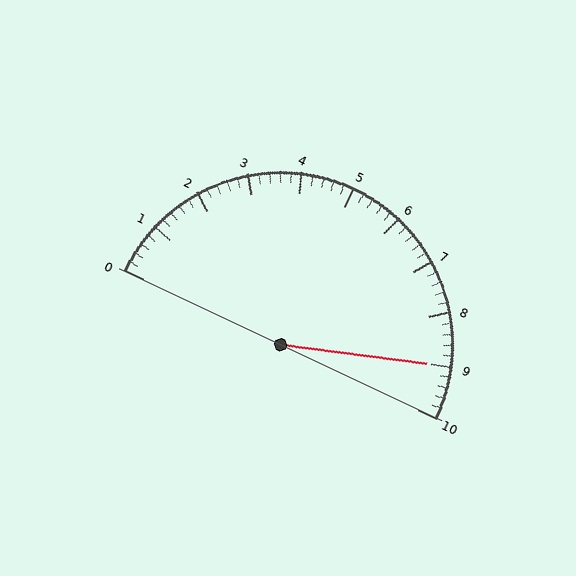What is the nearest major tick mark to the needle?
The nearest major tick mark is 9.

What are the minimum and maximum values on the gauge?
The gauge ranges from 0 to 10.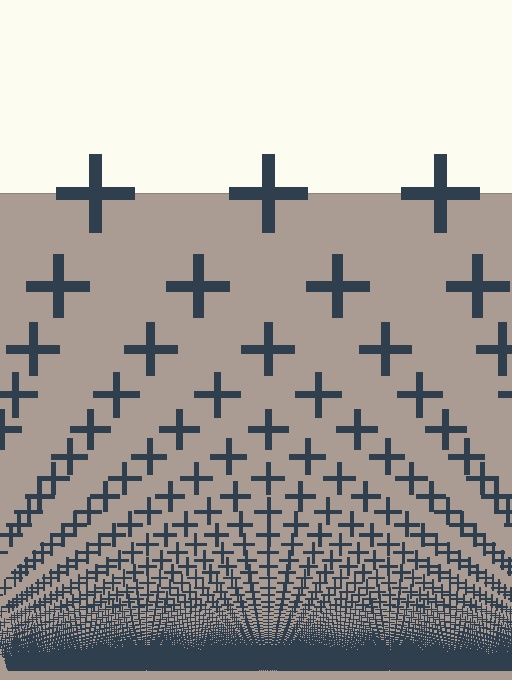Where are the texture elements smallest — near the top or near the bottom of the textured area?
Near the bottom.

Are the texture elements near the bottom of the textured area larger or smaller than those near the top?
Smaller. The gradient is inverted — elements near the bottom are smaller and denser.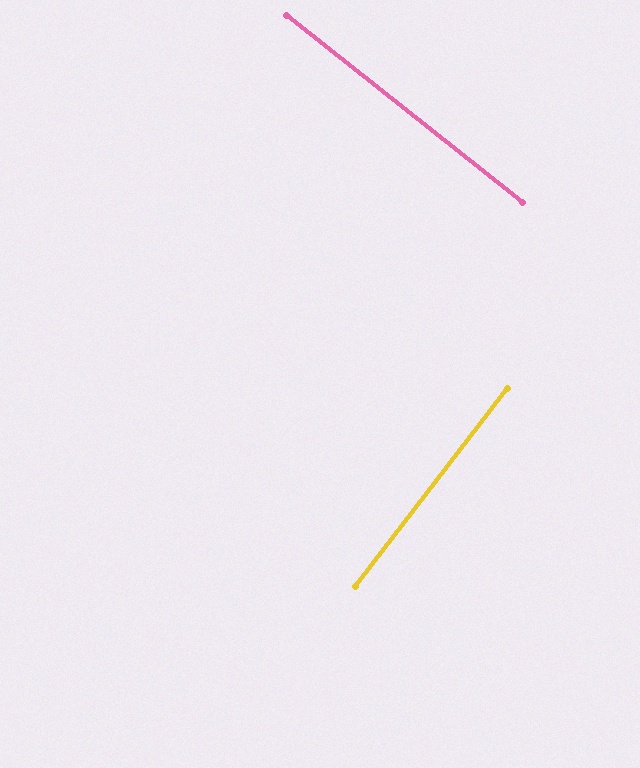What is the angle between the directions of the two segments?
Approximately 89 degrees.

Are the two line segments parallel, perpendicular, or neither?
Perpendicular — they meet at approximately 89°.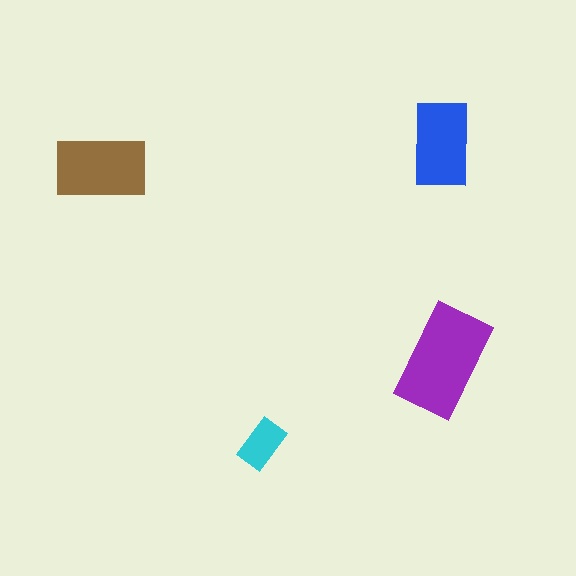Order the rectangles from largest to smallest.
the purple one, the brown one, the blue one, the cyan one.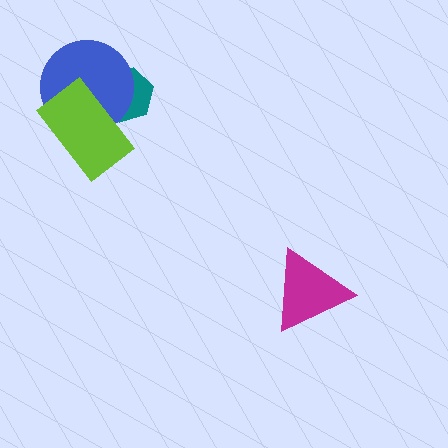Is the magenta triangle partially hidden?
No, no other shape covers it.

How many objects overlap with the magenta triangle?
0 objects overlap with the magenta triangle.